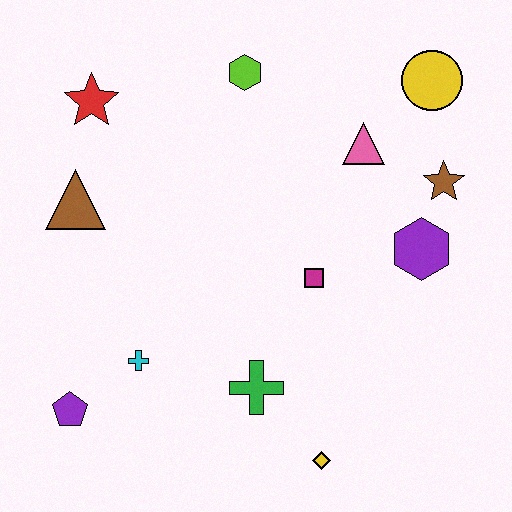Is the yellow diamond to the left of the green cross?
No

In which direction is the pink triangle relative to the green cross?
The pink triangle is above the green cross.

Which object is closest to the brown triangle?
The red star is closest to the brown triangle.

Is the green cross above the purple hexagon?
No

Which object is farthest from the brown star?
The purple pentagon is farthest from the brown star.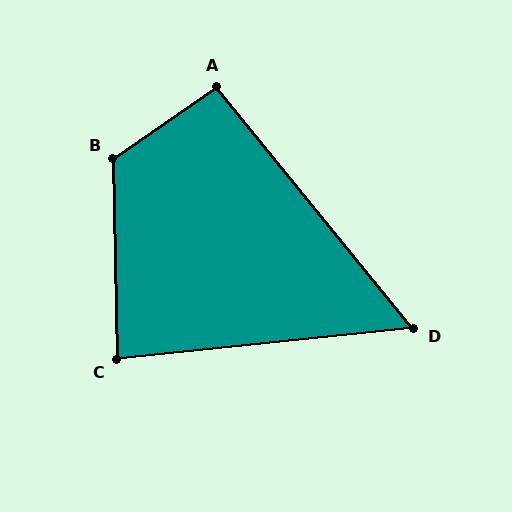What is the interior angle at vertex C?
Approximately 85 degrees (approximately right).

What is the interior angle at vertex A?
Approximately 95 degrees (approximately right).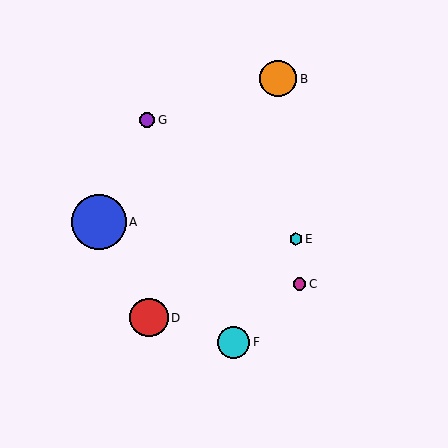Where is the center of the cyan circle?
The center of the cyan circle is at (234, 342).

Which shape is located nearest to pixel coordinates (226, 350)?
The cyan circle (labeled F) at (234, 342) is nearest to that location.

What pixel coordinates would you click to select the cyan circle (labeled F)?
Click at (234, 342) to select the cyan circle F.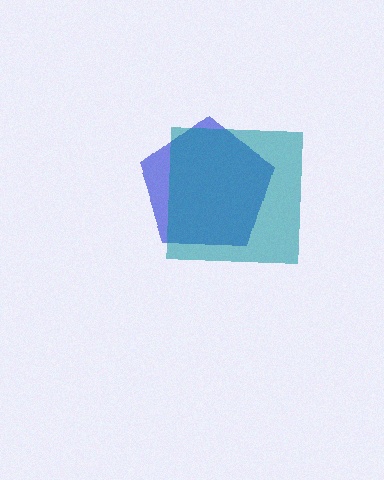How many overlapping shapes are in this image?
There are 2 overlapping shapes in the image.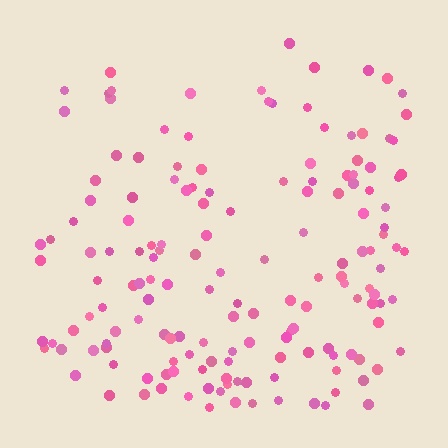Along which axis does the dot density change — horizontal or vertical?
Vertical.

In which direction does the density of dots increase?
From top to bottom, with the bottom side densest.